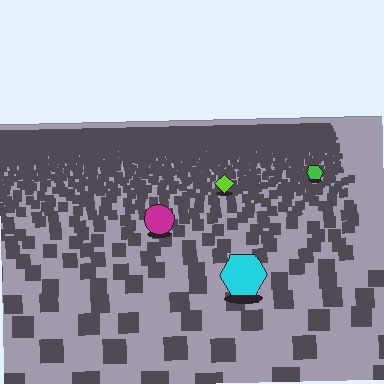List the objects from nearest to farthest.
From nearest to farthest: the cyan hexagon, the magenta circle, the lime diamond, the green hexagon.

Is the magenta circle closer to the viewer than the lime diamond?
Yes. The magenta circle is closer — you can tell from the texture gradient: the ground texture is coarser near it.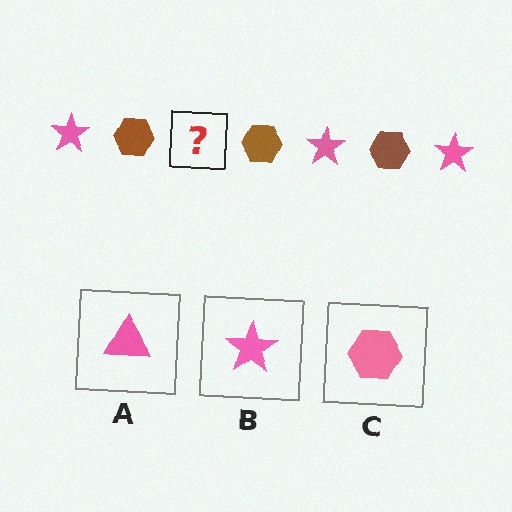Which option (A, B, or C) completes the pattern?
B.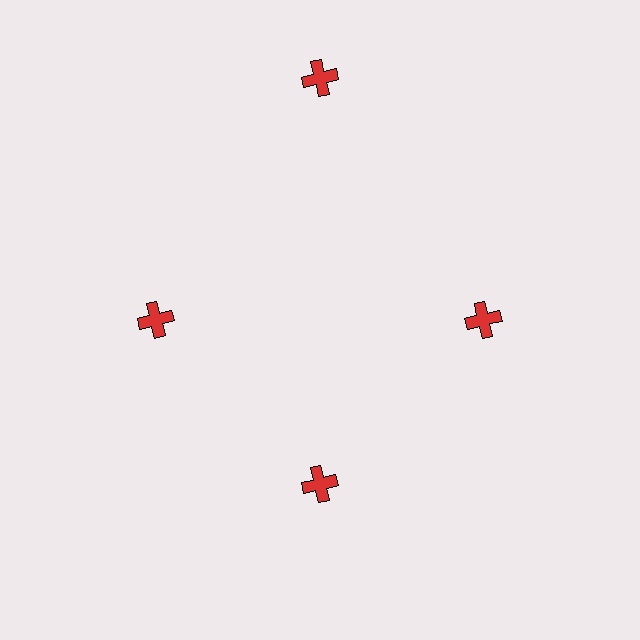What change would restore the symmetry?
The symmetry would be restored by moving it inward, back onto the ring so that all 4 crosses sit at equal angles and equal distance from the center.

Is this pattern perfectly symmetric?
No. The 4 red crosses are arranged in a ring, but one element near the 12 o'clock position is pushed outward from the center, breaking the 4-fold rotational symmetry.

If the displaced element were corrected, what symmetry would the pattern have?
It would have 4-fold rotational symmetry — the pattern would map onto itself every 90 degrees.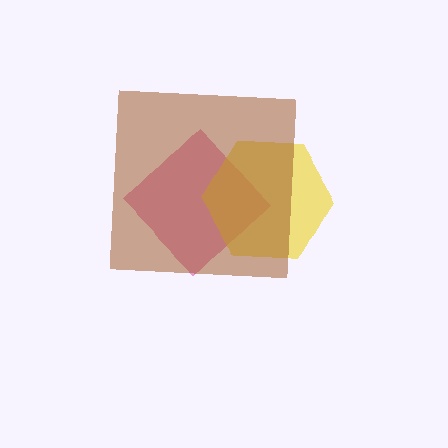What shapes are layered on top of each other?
The layered shapes are: a magenta diamond, a yellow hexagon, a brown square.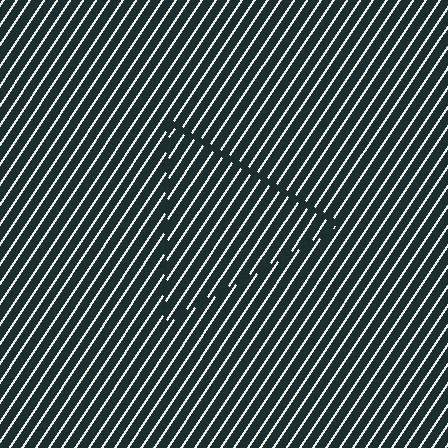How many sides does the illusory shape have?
3 sides — the line-ends trace a triangle.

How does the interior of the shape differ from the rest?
The interior of the shape contains the same grating, shifted by half a period — the contour is defined by the phase discontinuity where line-ends from the inner and outer gratings abut.